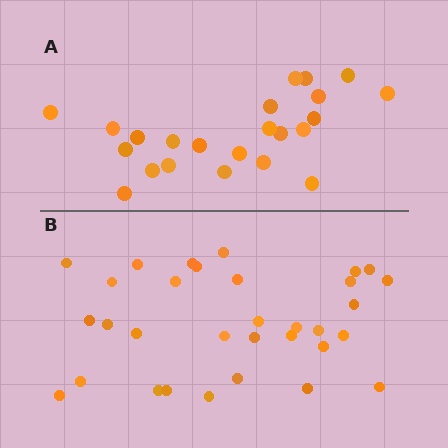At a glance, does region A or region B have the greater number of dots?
Region B (the bottom region) has more dots.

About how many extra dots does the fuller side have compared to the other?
Region B has roughly 8 or so more dots than region A.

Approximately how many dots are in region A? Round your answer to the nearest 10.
About 20 dots. (The exact count is 23, which rounds to 20.)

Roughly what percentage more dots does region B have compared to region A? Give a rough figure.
About 40% more.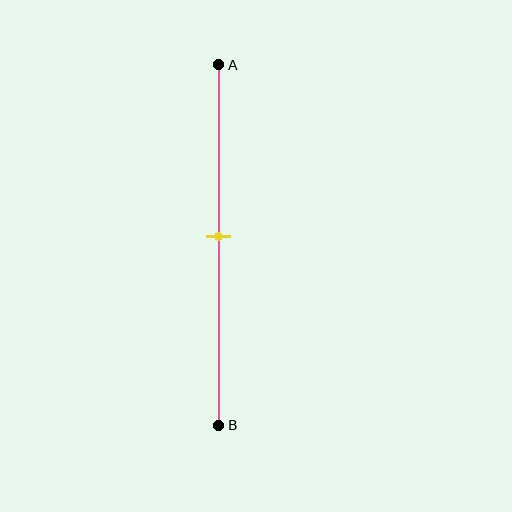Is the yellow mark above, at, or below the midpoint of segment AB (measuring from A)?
The yellow mark is approximately at the midpoint of segment AB.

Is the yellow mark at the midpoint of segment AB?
Yes, the mark is approximately at the midpoint.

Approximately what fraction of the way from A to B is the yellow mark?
The yellow mark is approximately 50% of the way from A to B.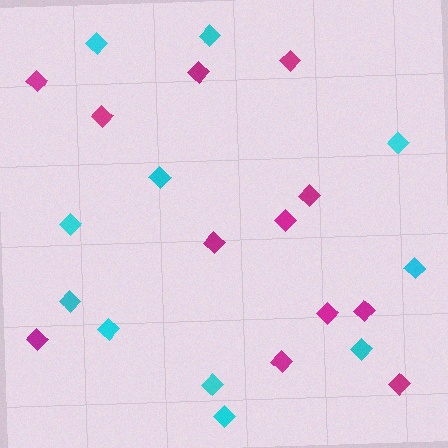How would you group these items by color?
There are 2 groups: one group of magenta diamonds (12) and one group of cyan diamonds (11).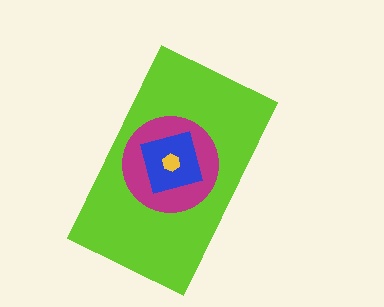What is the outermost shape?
The lime rectangle.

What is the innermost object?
The yellow hexagon.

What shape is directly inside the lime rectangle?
The magenta circle.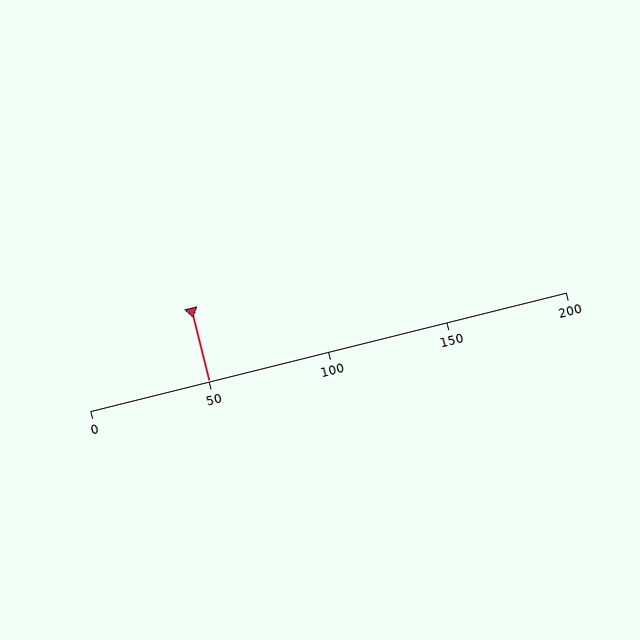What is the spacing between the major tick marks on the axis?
The major ticks are spaced 50 apart.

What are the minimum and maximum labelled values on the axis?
The axis runs from 0 to 200.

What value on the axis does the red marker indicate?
The marker indicates approximately 50.